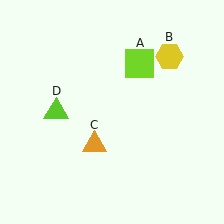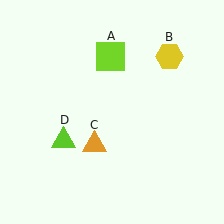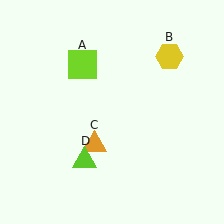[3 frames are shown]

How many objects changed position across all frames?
2 objects changed position: lime square (object A), lime triangle (object D).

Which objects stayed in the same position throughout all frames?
Yellow hexagon (object B) and orange triangle (object C) remained stationary.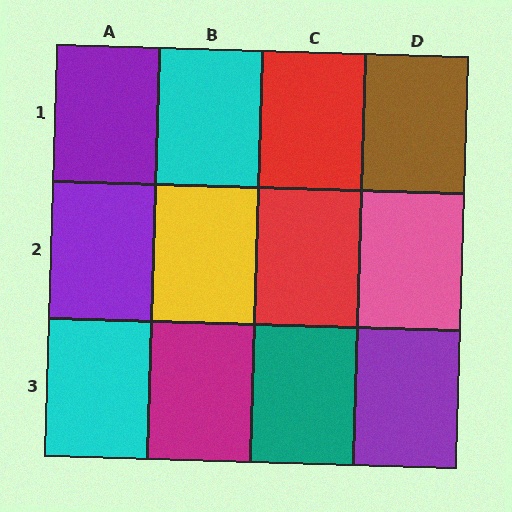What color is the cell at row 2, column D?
Pink.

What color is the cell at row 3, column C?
Teal.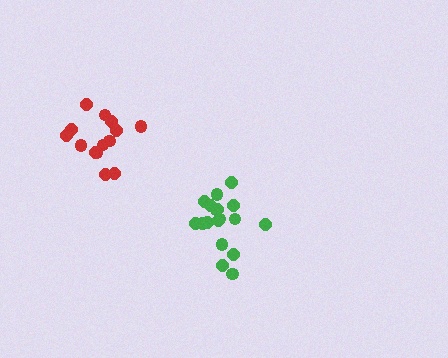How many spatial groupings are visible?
There are 2 spatial groupings.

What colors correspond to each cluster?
The clusters are colored: red, green.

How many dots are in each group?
Group 1: 14 dots, Group 2: 18 dots (32 total).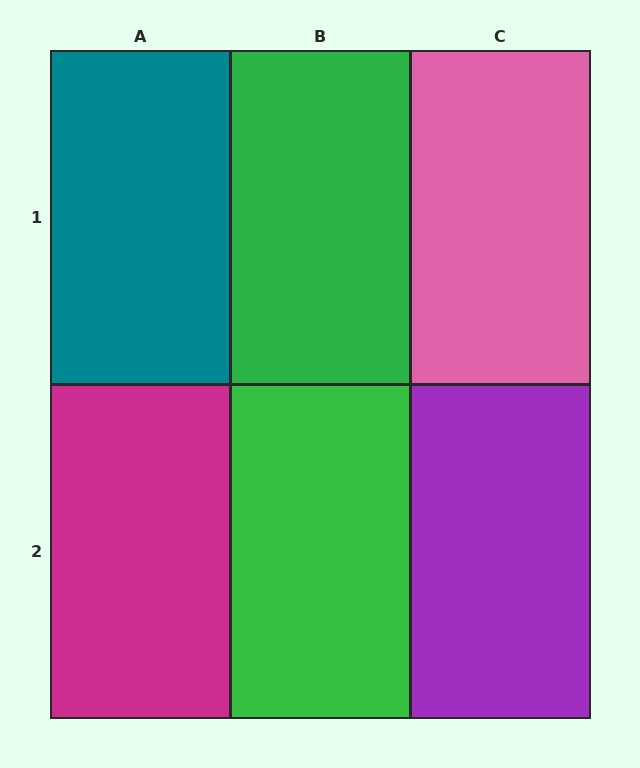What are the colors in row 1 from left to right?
Teal, green, pink.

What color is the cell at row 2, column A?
Magenta.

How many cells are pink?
1 cell is pink.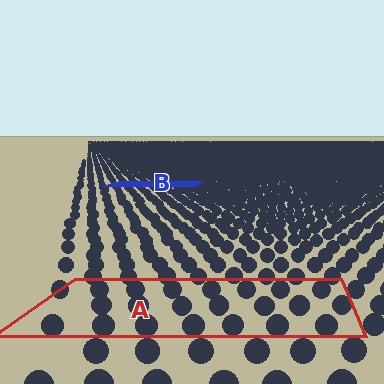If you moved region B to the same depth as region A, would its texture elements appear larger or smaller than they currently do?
They would appear larger. At a closer depth, the same texture elements are projected at a bigger on-screen size.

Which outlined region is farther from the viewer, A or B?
Region B is farther from the viewer — the texture elements inside it appear smaller and more densely packed.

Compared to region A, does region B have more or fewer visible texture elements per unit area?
Region B has more texture elements per unit area — they are packed more densely because it is farther away.